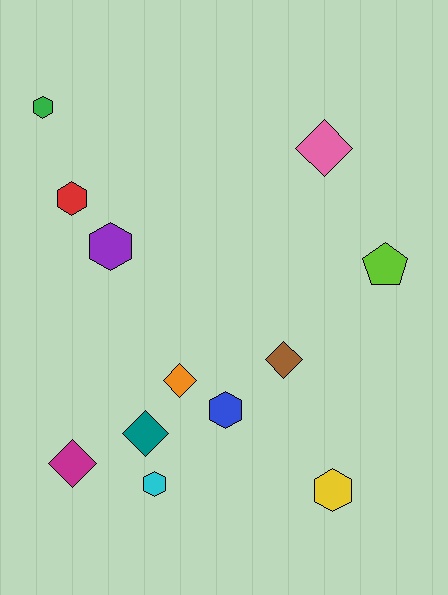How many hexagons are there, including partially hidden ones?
There are 6 hexagons.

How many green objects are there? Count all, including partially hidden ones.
There is 1 green object.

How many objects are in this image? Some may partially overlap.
There are 12 objects.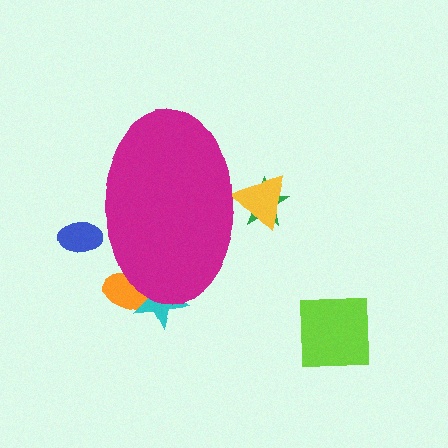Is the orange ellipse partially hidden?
Yes, the orange ellipse is partially hidden behind the magenta ellipse.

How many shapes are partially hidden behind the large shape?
5 shapes are partially hidden.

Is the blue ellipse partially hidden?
Yes, the blue ellipse is partially hidden behind the magenta ellipse.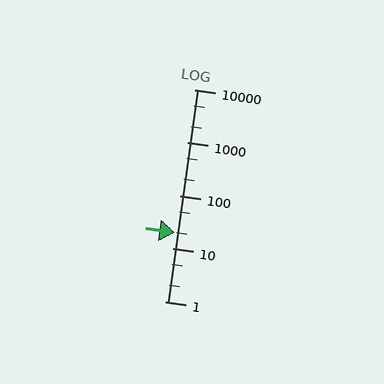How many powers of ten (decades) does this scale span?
The scale spans 4 decades, from 1 to 10000.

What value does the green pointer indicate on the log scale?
The pointer indicates approximately 20.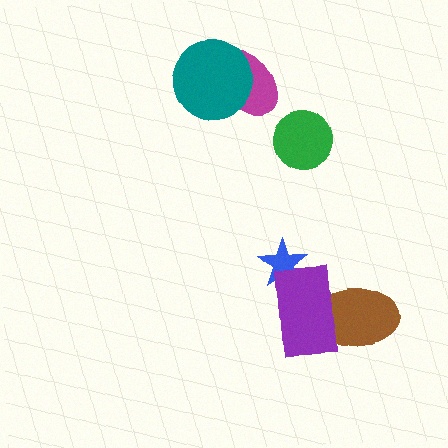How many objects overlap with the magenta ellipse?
1 object overlaps with the magenta ellipse.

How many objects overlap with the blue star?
1 object overlaps with the blue star.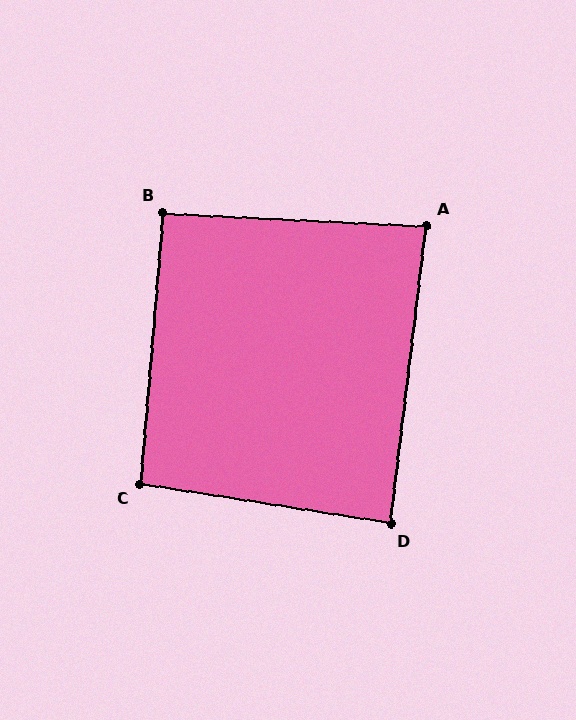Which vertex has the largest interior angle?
C, at approximately 94 degrees.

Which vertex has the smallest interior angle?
A, at approximately 86 degrees.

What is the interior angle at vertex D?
Approximately 88 degrees (approximately right).